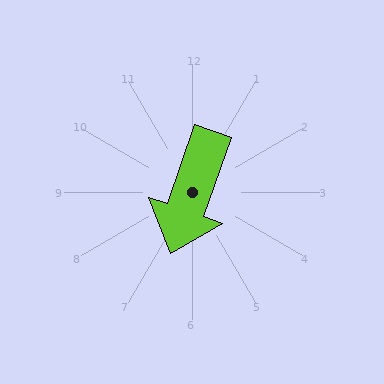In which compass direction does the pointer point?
South.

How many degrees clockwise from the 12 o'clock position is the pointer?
Approximately 199 degrees.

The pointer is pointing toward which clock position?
Roughly 7 o'clock.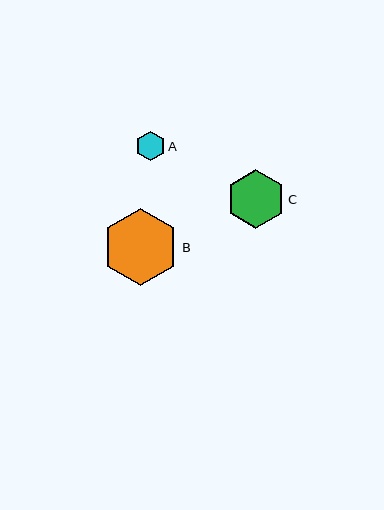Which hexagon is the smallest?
Hexagon A is the smallest with a size of approximately 29 pixels.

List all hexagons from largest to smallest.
From largest to smallest: B, C, A.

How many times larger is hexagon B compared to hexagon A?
Hexagon B is approximately 2.6 times the size of hexagon A.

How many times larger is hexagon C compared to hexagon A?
Hexagon C is approximately 2.0 times the size of hexagon A.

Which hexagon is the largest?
Hexagon B is the largest with a size of approximately 77 pixels.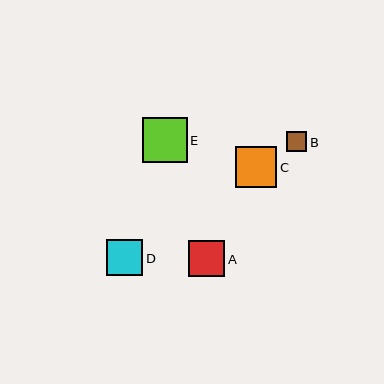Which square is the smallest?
Square B is the smallest with a size of approximately 20 pixels.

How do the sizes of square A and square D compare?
Square A and square D are approximately the same size.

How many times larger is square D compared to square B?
Square D is approximately 1.8 times the size of square B.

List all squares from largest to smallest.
From largest to smallest: E, C, A, D, B.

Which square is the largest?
Square E is the largest with a size of approximately 44 pixels.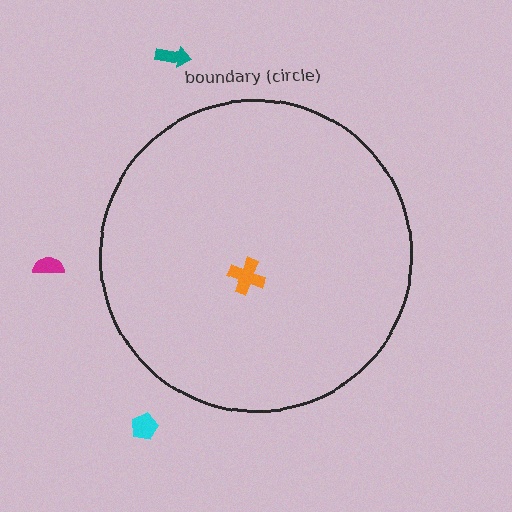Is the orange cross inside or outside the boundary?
Inside.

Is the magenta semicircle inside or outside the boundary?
Outside.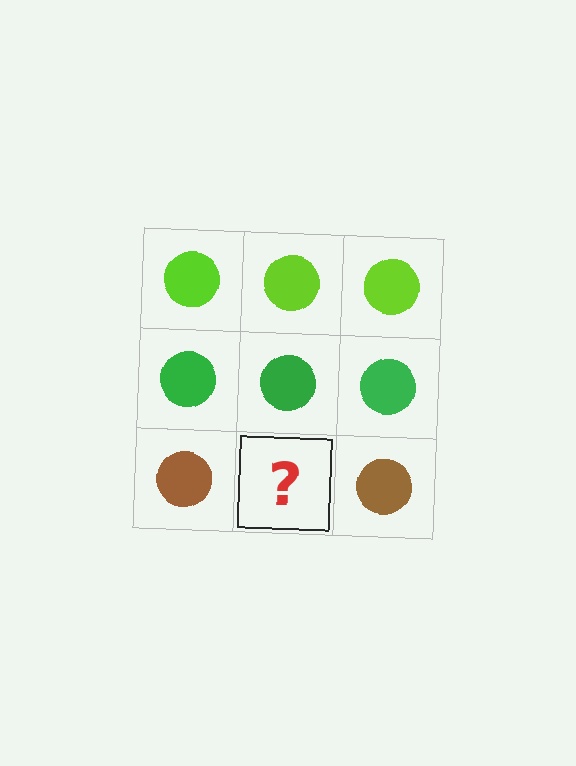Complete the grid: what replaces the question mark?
The question mark should be replaced with a brown circle.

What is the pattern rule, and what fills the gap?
The rule is that each row has a consistent color. The gap should be filled with a brown circle.